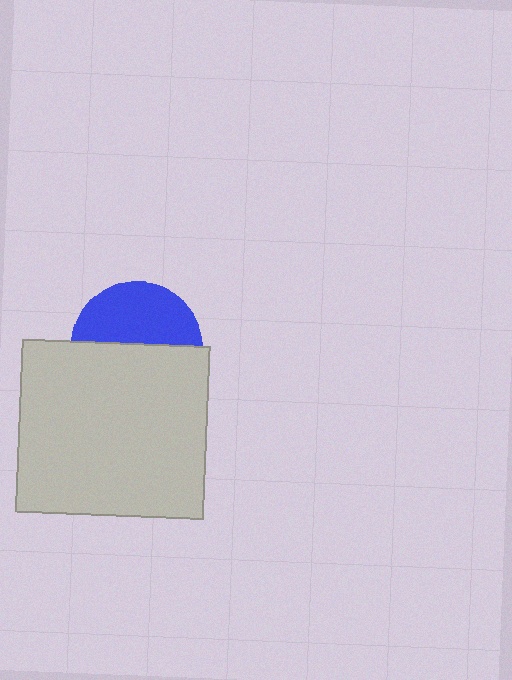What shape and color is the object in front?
The object in front is a light gray rectangle.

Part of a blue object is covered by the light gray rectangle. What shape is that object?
It is a circle.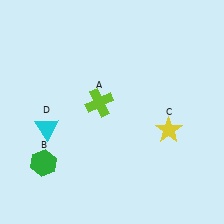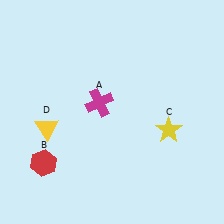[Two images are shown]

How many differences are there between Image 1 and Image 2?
There are 3 differences between the two images.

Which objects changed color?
A changed from lime to magenta. B changed from green to red. D changed from cyan to yellow.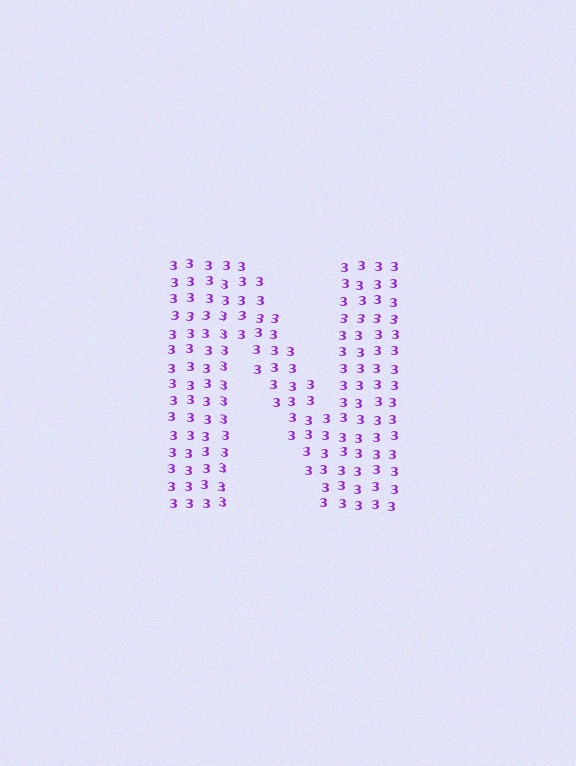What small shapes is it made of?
It is made of small digit 3's.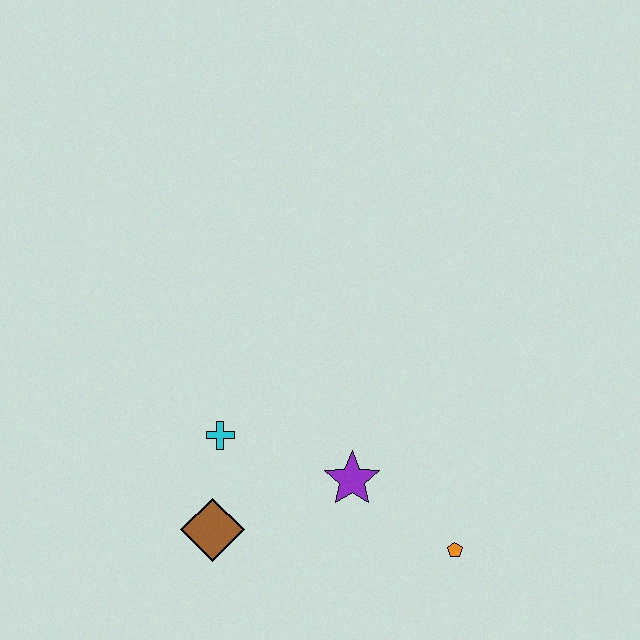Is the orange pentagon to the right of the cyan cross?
Yes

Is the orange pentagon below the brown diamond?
Yes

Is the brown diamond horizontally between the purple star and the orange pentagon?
No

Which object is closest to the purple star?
The orange pentagon is closest to the purple star.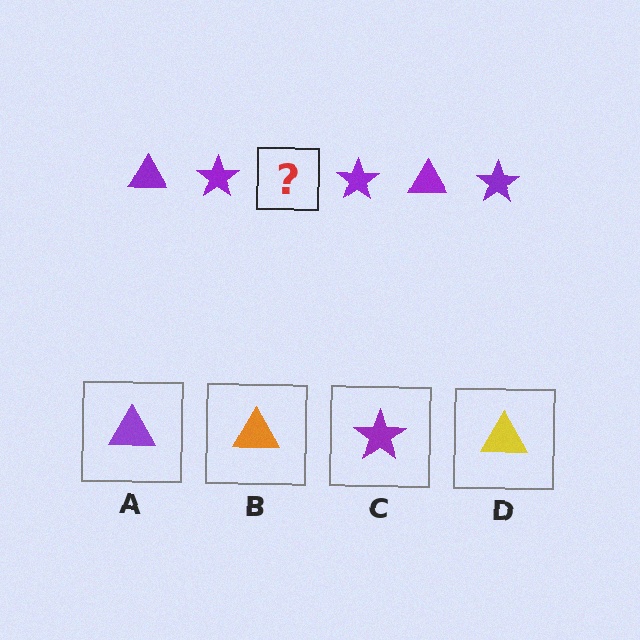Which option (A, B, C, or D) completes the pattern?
A.